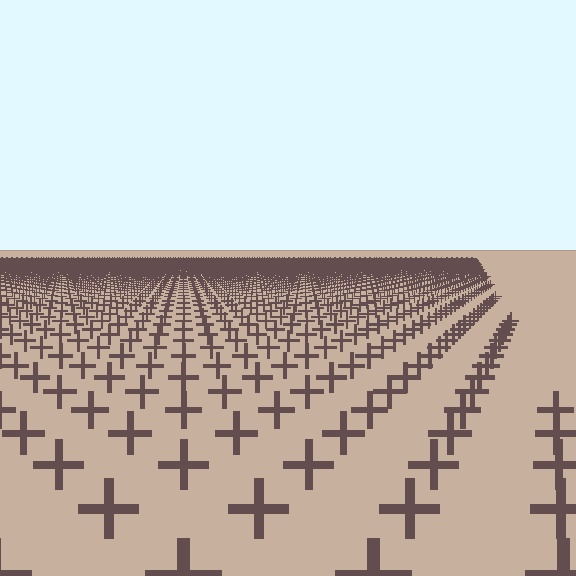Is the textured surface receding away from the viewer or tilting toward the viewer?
The surface is receding away from the viewer. Texture elements get smaller and denser toward the top.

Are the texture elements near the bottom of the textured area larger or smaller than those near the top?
Larger. Near the bottom, elements are closer to the viewer and appear at a bigger on-screen size.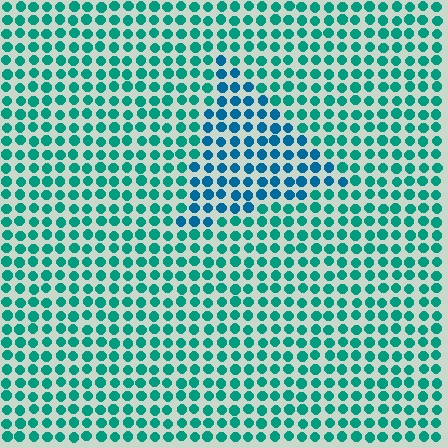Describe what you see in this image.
The image is filled with small teal elements in a uniform arrangement. A triangle-shaped region is visible where the elements are tinted to a slightly different hue, forming a subtle color boundary.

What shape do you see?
I see a triangle.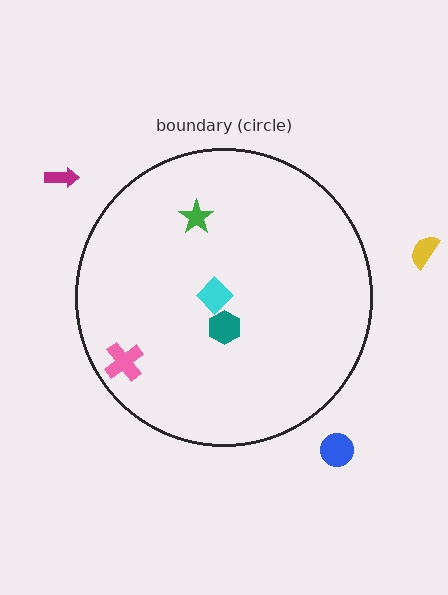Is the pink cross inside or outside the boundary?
Inside.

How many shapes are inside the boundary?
4 inside, 3 outside.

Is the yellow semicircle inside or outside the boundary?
Outside.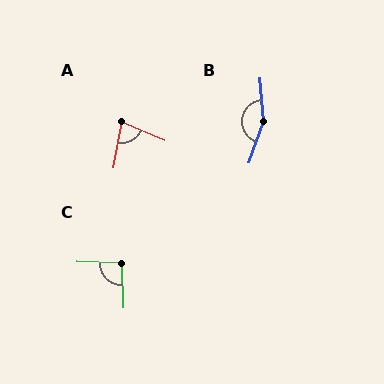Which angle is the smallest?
A, at approximately 77 degrees.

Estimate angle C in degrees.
Approximately 94 degrees.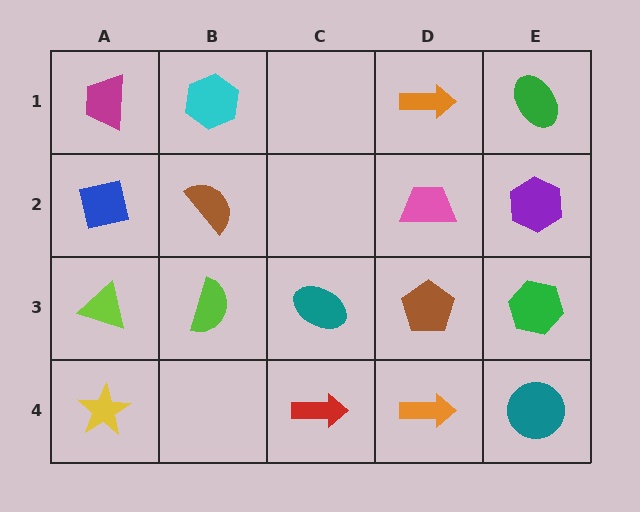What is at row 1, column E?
A green ellipse.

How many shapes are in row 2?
4 shapes.